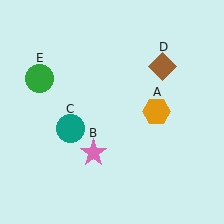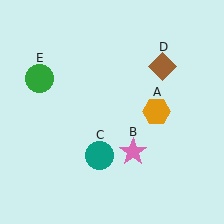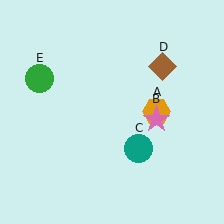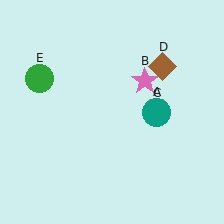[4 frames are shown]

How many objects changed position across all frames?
2 objects changed position: pink star (object B), teal circle (object C).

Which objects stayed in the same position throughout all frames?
Orange hexagon (object A) and brown diamond (object D) and green circle (object E) remained stationary.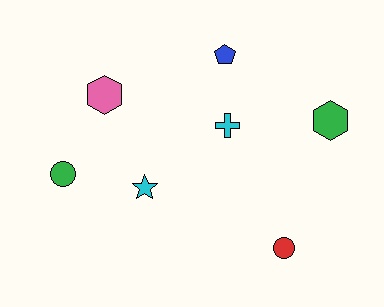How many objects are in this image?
There are 7 objects.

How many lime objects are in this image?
There are no lime objects.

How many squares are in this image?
There are no squares.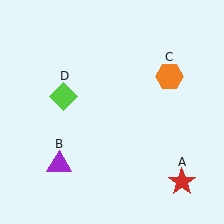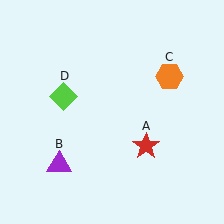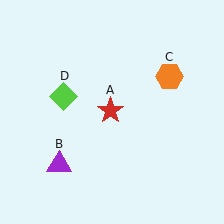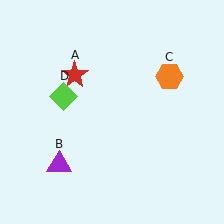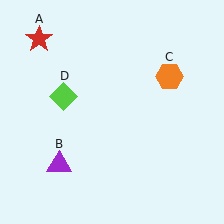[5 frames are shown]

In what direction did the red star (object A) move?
The red star (object A) moved up and to the left.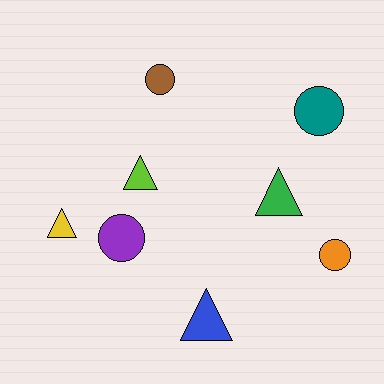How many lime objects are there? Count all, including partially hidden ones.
There is 1 lime object.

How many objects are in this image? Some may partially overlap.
There are 8 objects.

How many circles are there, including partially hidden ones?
There are 4 circles.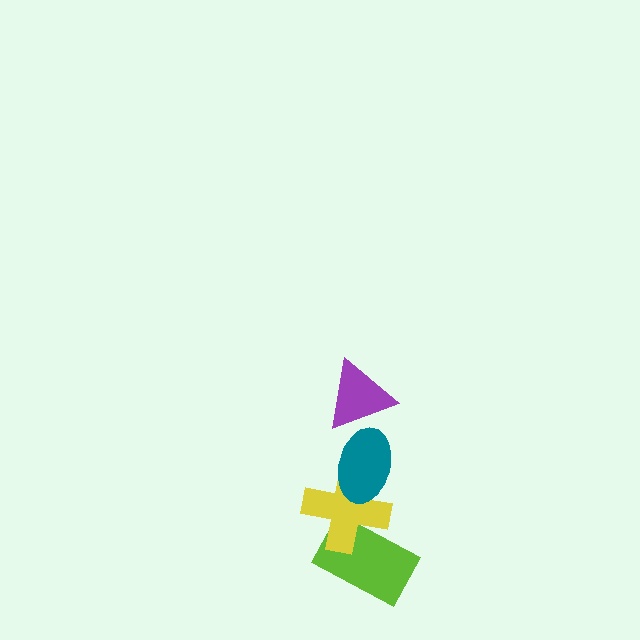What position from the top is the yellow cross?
The yellow cross is 3rd from the top.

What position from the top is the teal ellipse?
The teal ellipse is 2nd from the top.